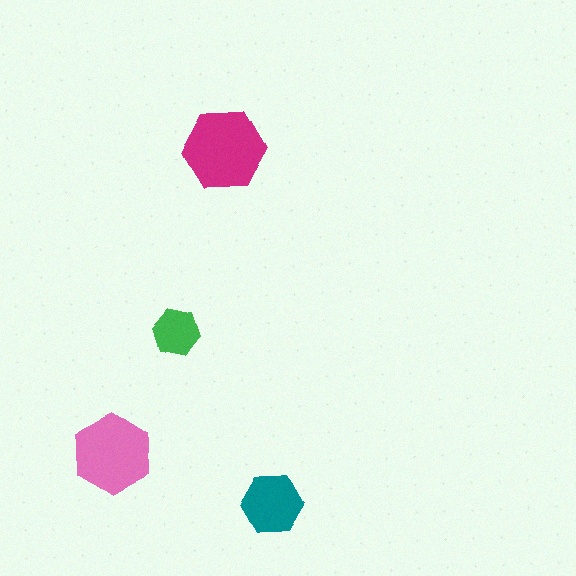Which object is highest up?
The magenta hexagon is topmost.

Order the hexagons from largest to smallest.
the magenta one, the pink one, the teal one, the green one.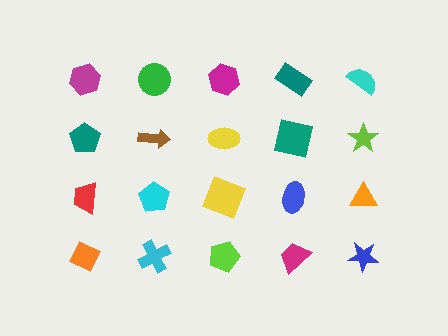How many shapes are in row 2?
5 shapes.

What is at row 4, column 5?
A blue star.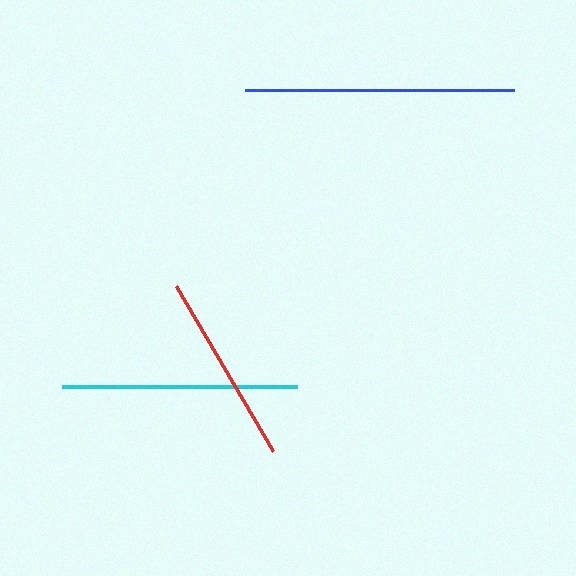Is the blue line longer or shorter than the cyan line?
The blue line is longer than the cyan line.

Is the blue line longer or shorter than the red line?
The blue line is longer than the red line.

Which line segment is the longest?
The blue line is the longest at approximately 269 pixels.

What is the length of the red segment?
The red segment is approximately 191 pixels long.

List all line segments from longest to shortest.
From longest to shortest: blue, cyan, red.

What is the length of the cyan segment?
The cyan segment is approximately 235 pixels long.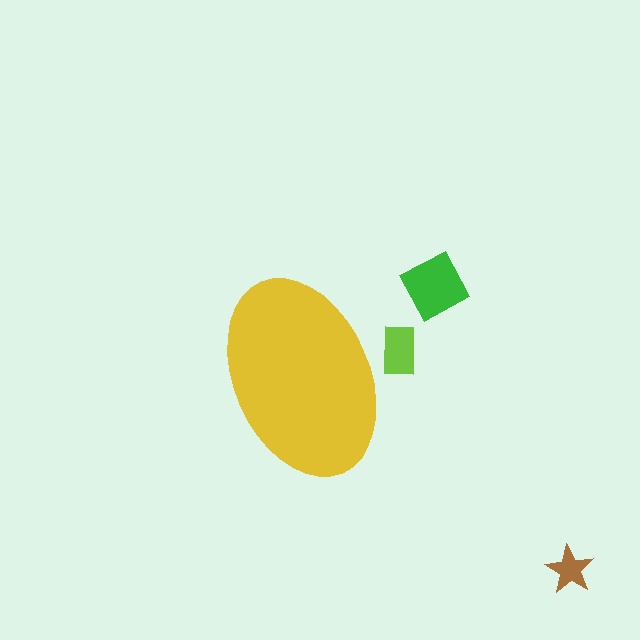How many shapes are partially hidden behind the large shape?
1 shape is partially hidden.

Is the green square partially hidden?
No, the green square is fully visible.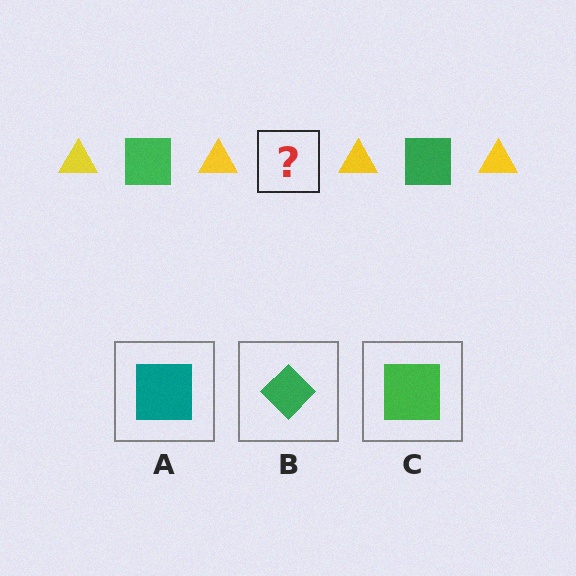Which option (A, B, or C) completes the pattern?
C.